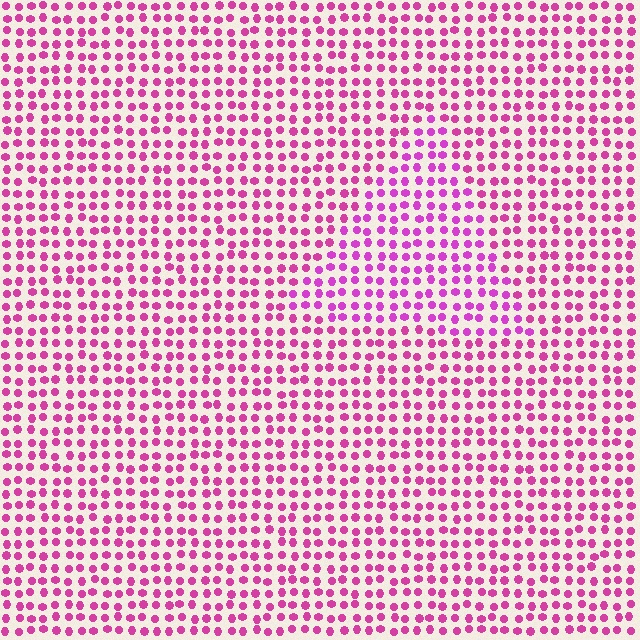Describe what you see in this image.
The image is filled with small magenta elements in a uniform arrangement. A triangle-shaped region is visible where the elements are tinted to a slightly different hue, forming a subtle color boundary.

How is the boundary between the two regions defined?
The boundary is defined purely by a slight shift in hue (about 17 degrees). Spacing, size, and orientation are identical on both sides.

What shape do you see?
I see a triangle.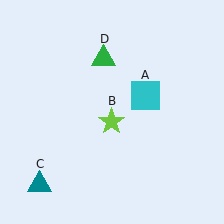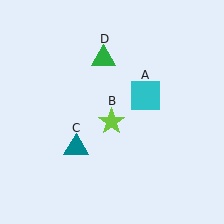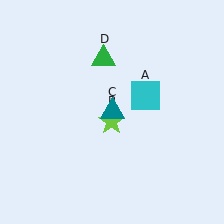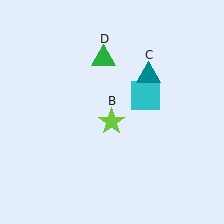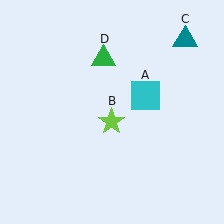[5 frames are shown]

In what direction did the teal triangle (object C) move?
The teal triangle (object C) moved up and to the right.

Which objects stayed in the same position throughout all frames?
Cyan square (object A) and lime star (object B) and green triangle (object D) remained stationary.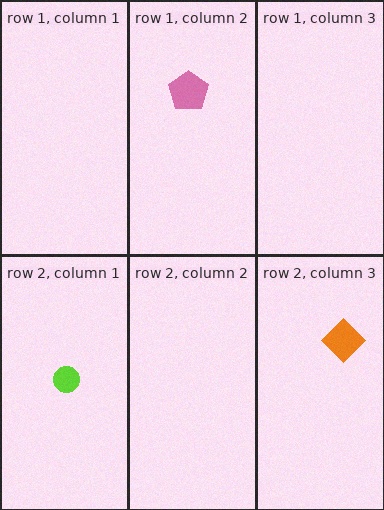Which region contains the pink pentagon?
The row 1, column 2 region.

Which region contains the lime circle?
The row 2, column 1 region.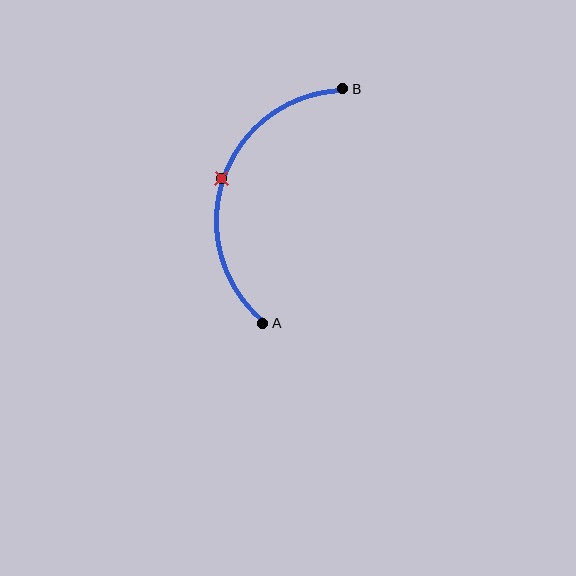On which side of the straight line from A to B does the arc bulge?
The arc bulges to the left of the straight line connecting A and B.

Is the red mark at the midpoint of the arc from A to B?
Yes. The red mark lies on the arc at equal arc-length from both A and B — it is the arc midpoint.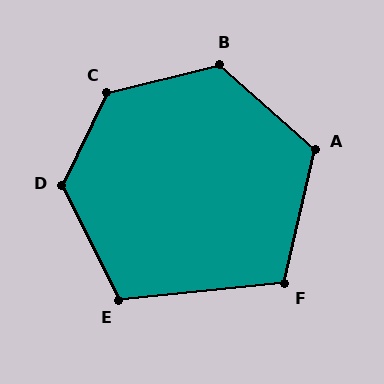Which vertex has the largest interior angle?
C, at approximately 131 degrees.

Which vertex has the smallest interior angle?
F, at approximately 108 degrees.